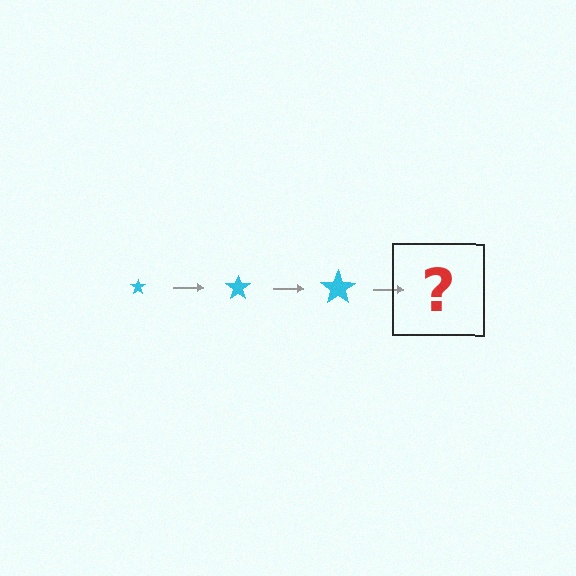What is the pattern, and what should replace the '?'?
The pattern is that the star gets progressively larger each step. The '?' should be a cyan star, larger than the previous one.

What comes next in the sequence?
The next element should be a cyan star, larger than the previous one.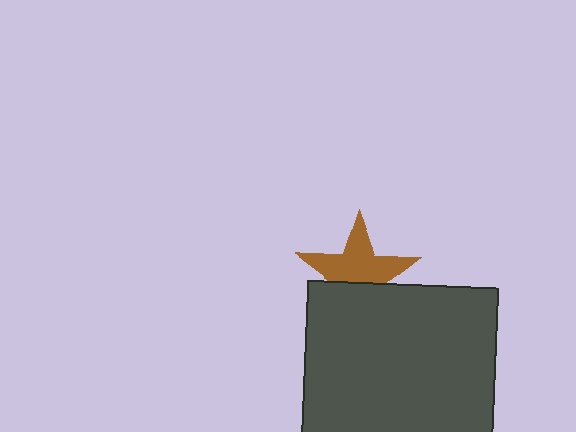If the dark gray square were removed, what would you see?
You would see the complete brown star.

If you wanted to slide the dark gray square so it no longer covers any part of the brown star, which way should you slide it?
Slide it down — that is the most direct way to separate the two shapes.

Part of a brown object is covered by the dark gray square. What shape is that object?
It is a star.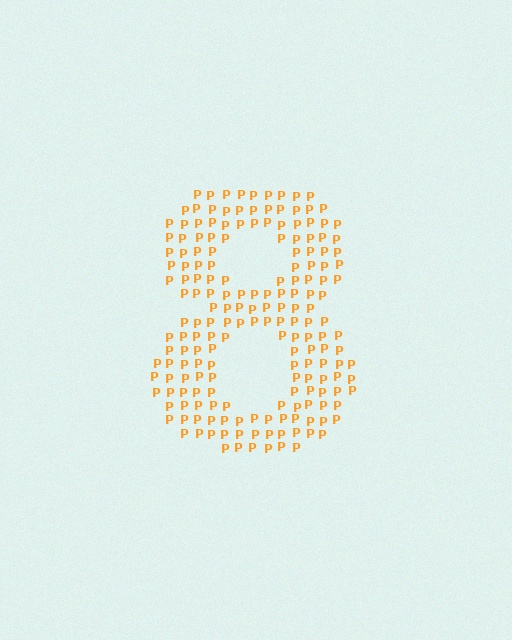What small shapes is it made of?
It is made of small letter P's.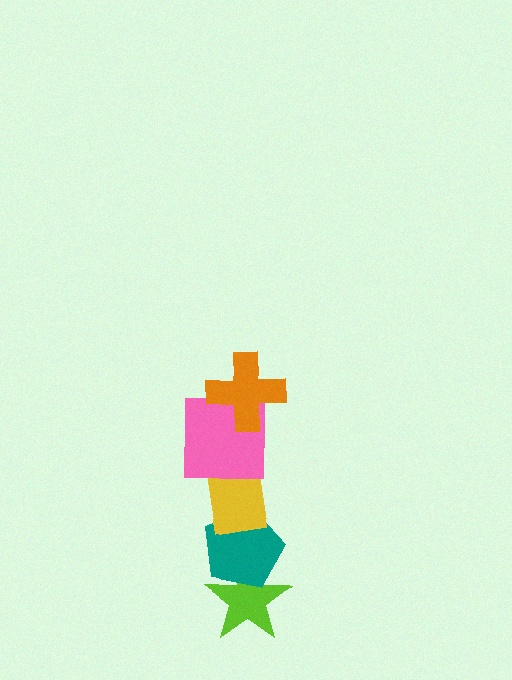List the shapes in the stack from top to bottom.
From top to bottom: the orange cross, the pink square, the yellow rectangle, the teal pentagon, the lime star.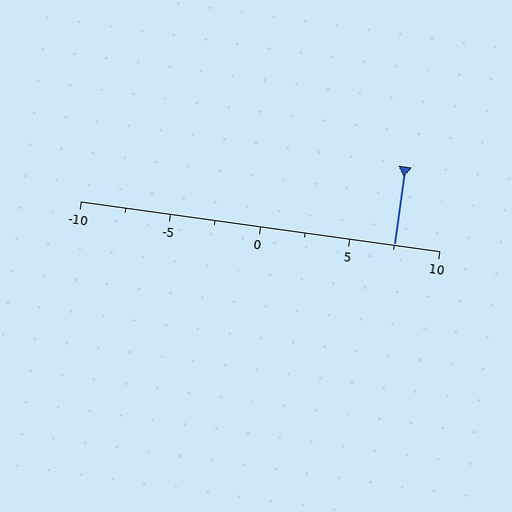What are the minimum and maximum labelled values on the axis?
The axis runs from -10 to 10.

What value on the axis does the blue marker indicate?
The marker indicates approximately 7.5.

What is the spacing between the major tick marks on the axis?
The major ticks are spaced 5 apart.